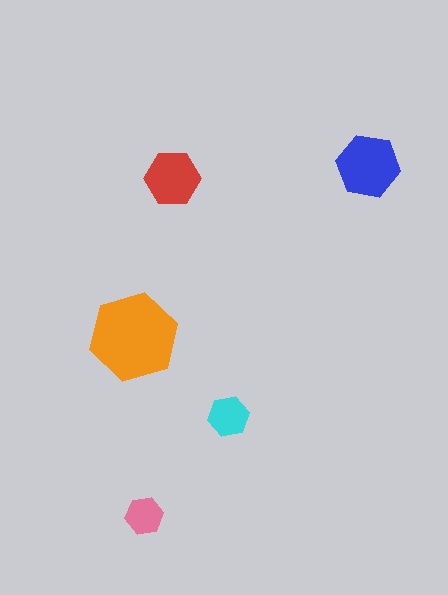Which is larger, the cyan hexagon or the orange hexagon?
The orange one.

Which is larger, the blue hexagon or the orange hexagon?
The orange one.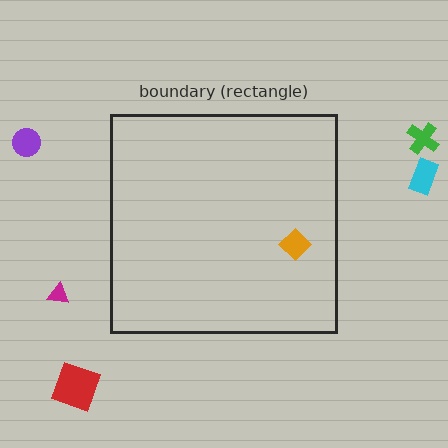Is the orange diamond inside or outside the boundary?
Inside.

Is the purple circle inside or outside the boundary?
Outside.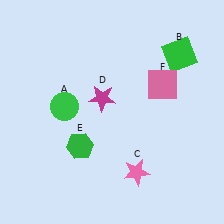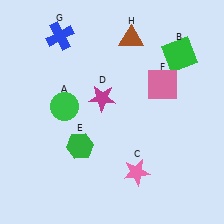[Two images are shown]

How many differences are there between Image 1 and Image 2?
There are 2 differences between the two images.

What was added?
A blue cross (G), a brown triangle (H) were added in Image 2.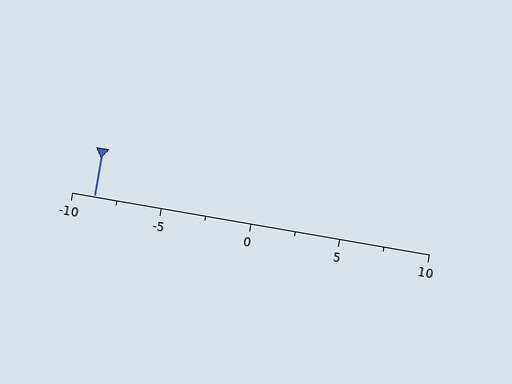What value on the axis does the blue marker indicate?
The marker indicates approximately -8.8.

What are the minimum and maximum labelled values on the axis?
The axis runs from -10 to 10.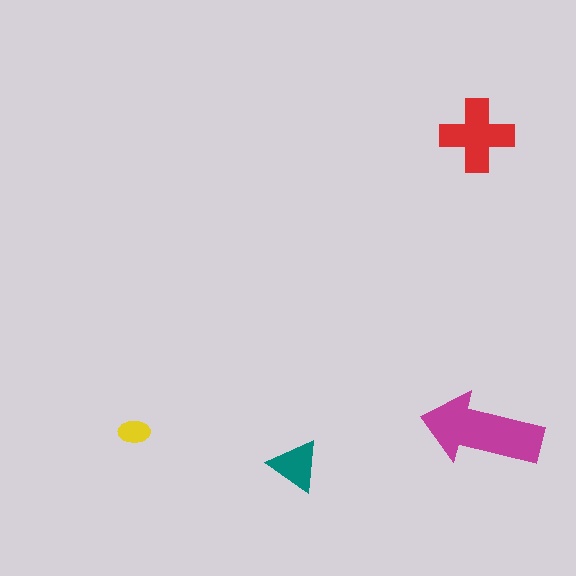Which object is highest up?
The red cross is topmost.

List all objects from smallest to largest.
The yellow ellipse, the teal triangle, the red cross, the magenta arrow.